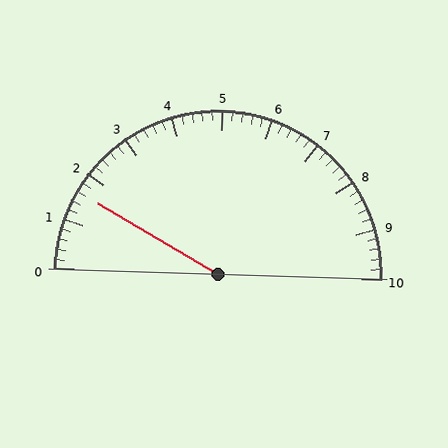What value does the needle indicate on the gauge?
The needle indicates approximately 1.6.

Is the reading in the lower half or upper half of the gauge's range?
The reading is in the lower half of the range (0 to 10).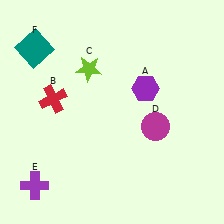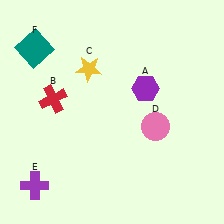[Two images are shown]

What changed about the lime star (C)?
In Image 1, C is lime. In Image 2, it changed to yellow.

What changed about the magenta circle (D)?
In Image 1, D is magenta. In Image 2, it changed to pink.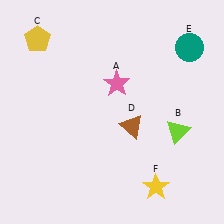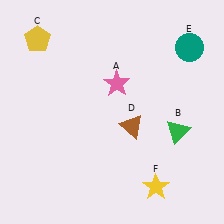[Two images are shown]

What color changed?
The triangle (B) changed from lime in Image 1 to green in Image 2.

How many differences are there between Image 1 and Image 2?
There is 1 difference between the two images.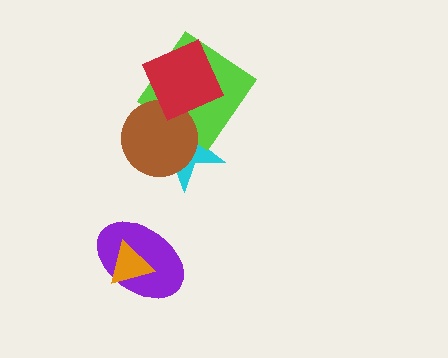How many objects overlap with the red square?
1 object overlaps with the red square.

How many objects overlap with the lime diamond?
3 objects overlap with the lime diamond.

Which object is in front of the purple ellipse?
The orange triangle is in front of the purple ellipse.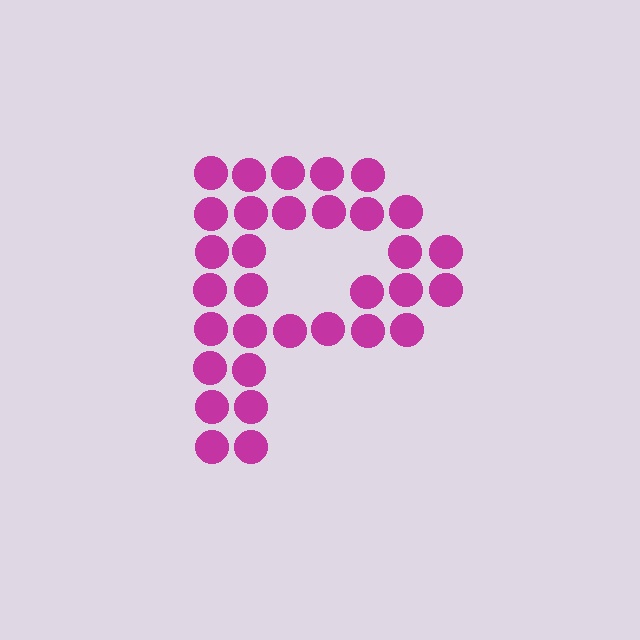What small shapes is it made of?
It is made of small circles.